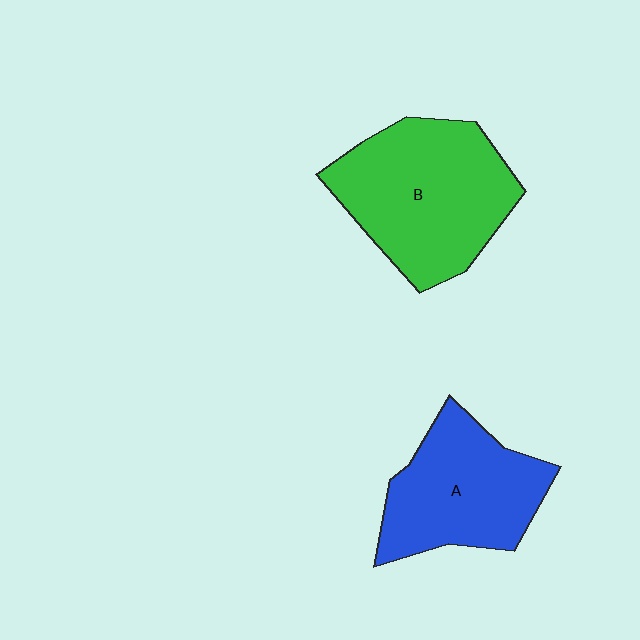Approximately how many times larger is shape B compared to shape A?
Approximately 1.3 times.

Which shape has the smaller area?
Shape A (blue).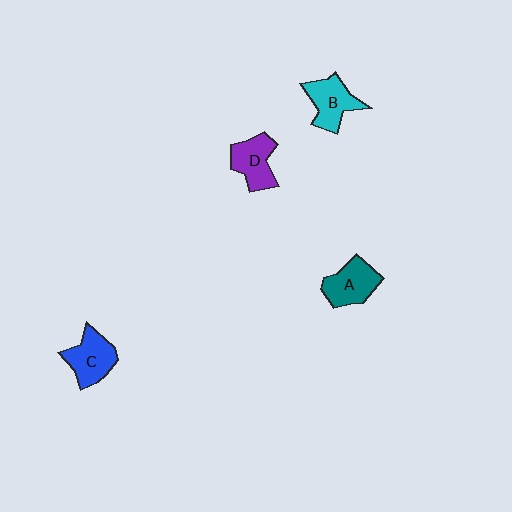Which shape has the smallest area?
Shape D (purple).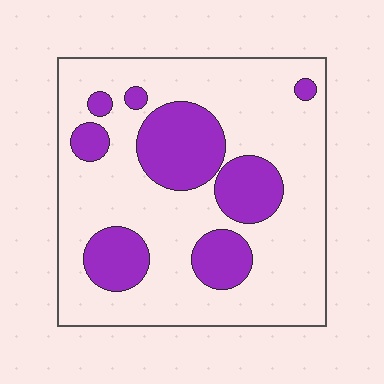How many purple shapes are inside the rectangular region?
8.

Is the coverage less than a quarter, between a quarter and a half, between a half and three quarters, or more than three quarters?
Between a quarter and a half.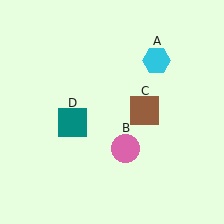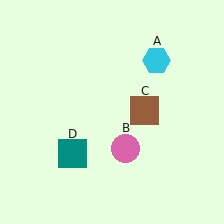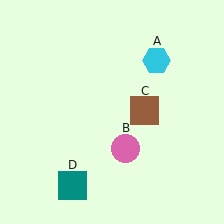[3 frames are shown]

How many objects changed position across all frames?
1 object changed position: teal square (object D).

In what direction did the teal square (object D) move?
The teal square (object D) moved down.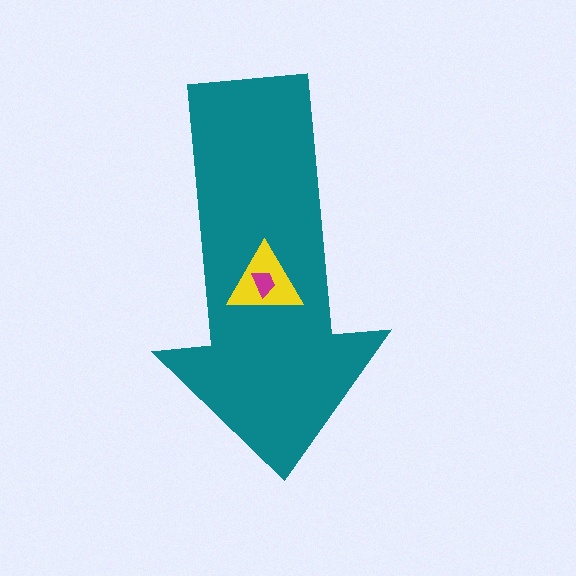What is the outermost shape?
The teal arrow.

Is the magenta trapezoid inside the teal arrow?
Yes.